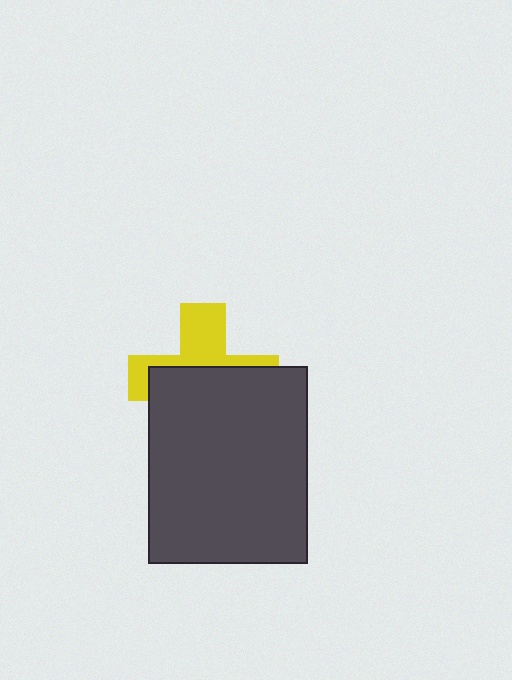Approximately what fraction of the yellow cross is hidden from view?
Roughly 61% of the yellow cross is hidden behind the dark gray rectangle.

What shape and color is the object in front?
The object in front is a dark gray rectangle.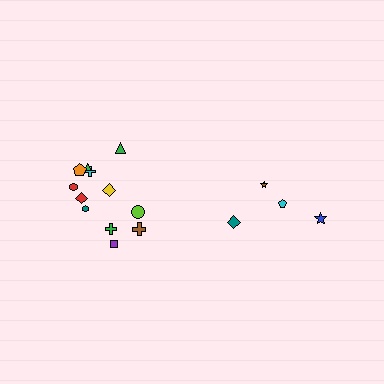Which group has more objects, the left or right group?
The left group.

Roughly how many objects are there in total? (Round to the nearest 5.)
Roughly 15 objects in total.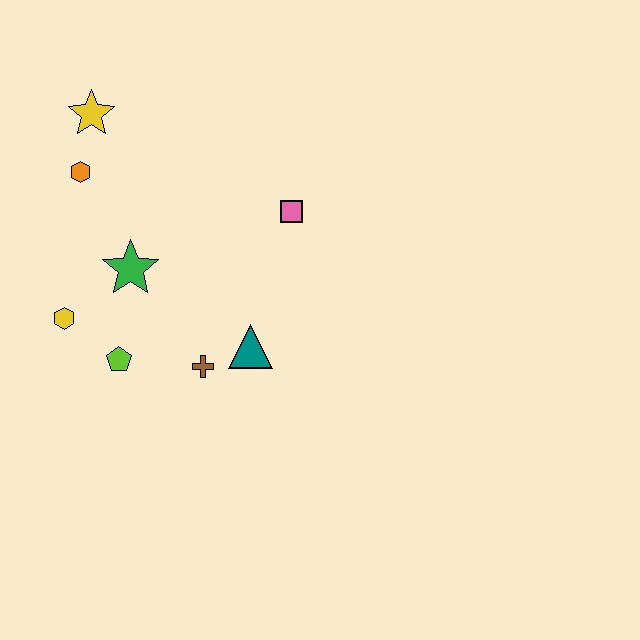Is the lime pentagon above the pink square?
No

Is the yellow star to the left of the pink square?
Yes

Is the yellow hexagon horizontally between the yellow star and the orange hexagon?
No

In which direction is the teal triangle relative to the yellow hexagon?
The teal triangle is to the right of the yellow hexagon.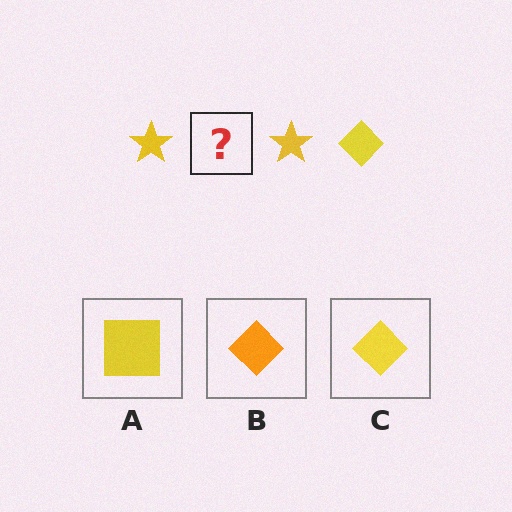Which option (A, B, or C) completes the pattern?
C.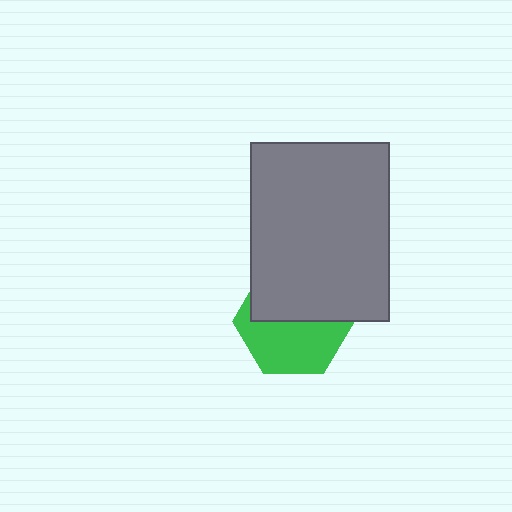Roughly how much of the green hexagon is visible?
About half of it is visible (roughly 52%).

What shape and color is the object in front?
The object in front is a gray rectangle.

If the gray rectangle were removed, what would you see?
You would see the complete green hexagon.